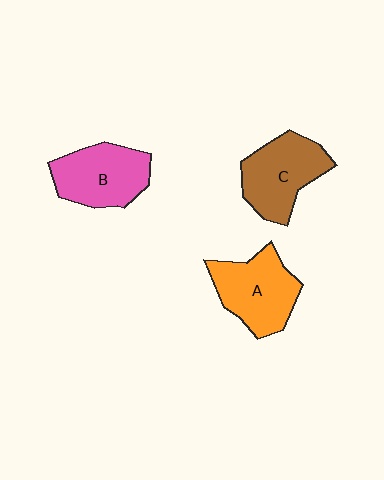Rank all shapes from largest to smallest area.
From largest to smallest: A (orange), C (brown), B (pink).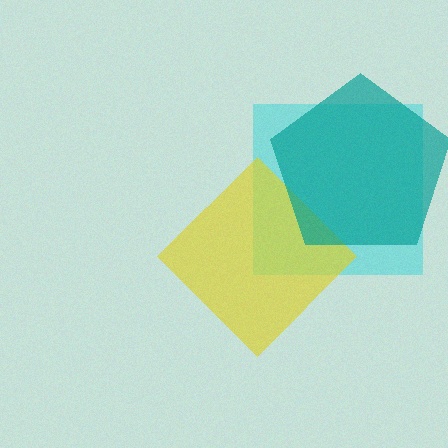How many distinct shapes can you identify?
There are 3 distinct shapes: a cyan square, a yellow diamond, a teal pentagon.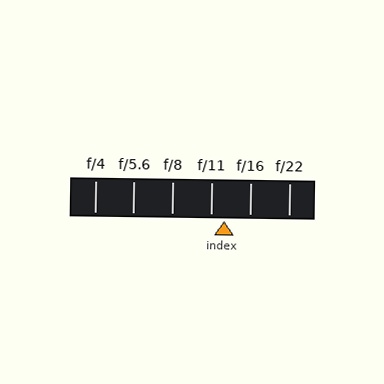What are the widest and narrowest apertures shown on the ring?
The widest aperture shown is f/4 and the narrowest is f/22.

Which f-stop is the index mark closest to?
The index mark is closest to f/11.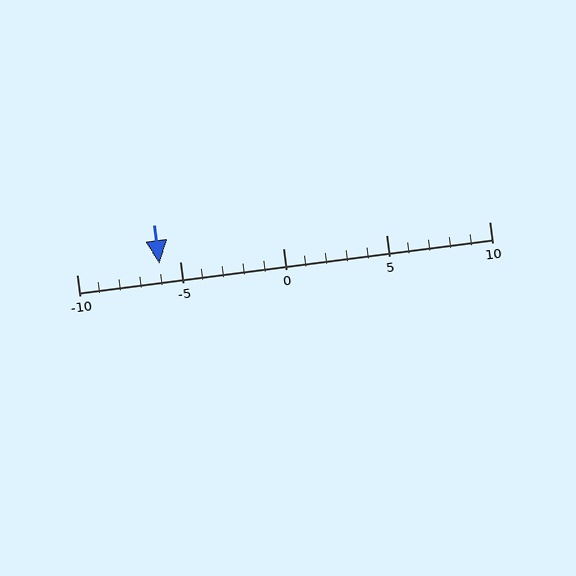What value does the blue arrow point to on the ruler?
The blue arrow points to approximately -6.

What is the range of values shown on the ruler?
The ruler shows values from -10 to 10.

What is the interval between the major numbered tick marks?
The major tick marks are spaced 5 units apart.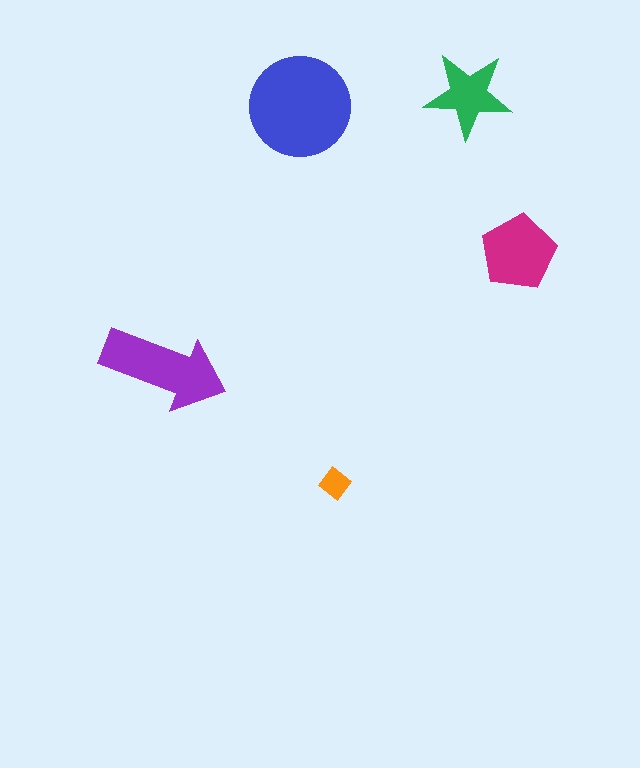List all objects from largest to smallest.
The blue circle, the purple arrow, the magenta pentagon, the green star, the orange diamond.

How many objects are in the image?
There are 5 objects in the image.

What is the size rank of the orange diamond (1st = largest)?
5th.